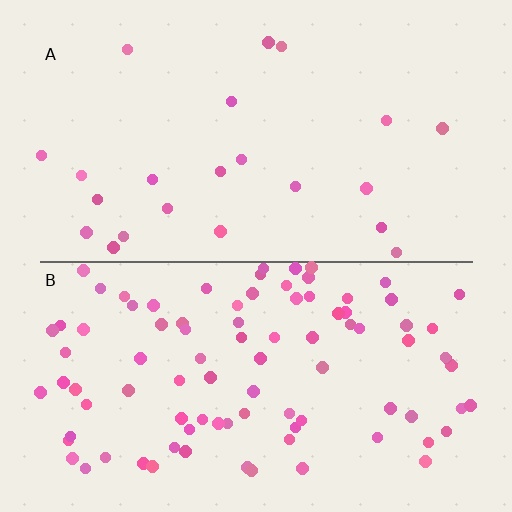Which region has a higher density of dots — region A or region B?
B (the bottom).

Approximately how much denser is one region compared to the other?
Approximately 4.2× — region B over region A.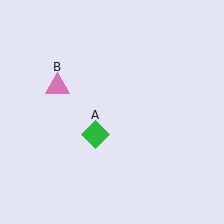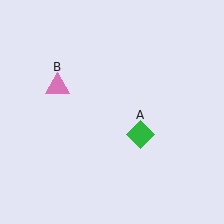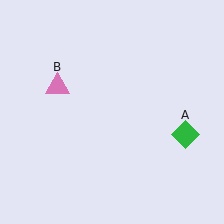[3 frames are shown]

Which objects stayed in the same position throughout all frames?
Pink triangle (object B) remained stationary.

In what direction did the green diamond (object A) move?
The green diamond (object A) moved right.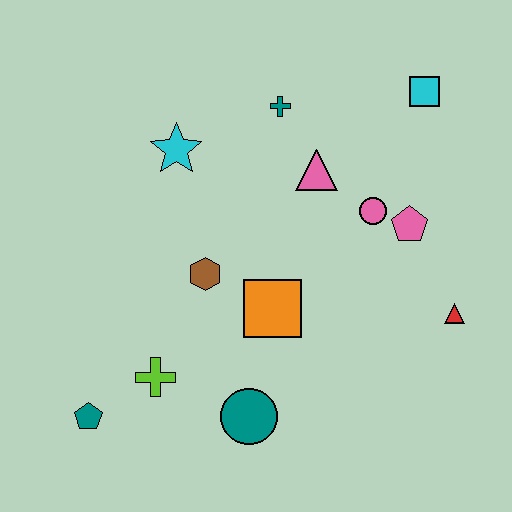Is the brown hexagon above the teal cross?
No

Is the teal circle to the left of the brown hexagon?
No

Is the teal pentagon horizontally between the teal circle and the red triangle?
No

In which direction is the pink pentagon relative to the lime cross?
The pink pentagon is to the right of the lime cross.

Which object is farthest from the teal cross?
The teal pentagon is farthest from the teal cross.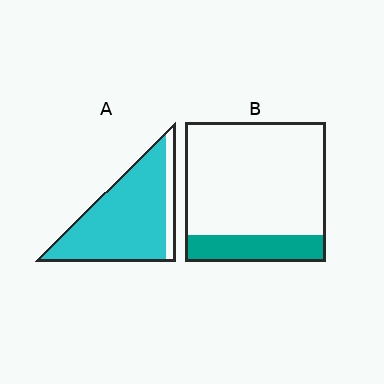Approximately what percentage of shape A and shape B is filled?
A is approximately 85% and B is approximately 20%.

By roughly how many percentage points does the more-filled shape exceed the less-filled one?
By roughly 65 percentage points (A over B).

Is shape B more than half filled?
No.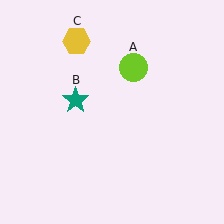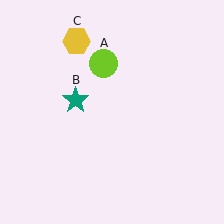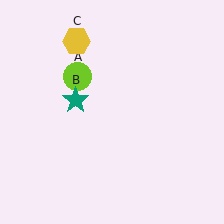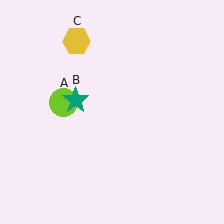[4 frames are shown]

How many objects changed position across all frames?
1 object changed position: lime circle (object A).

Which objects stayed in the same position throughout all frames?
Teal star (object B) and yellow hexagon (object C) remained stationary.